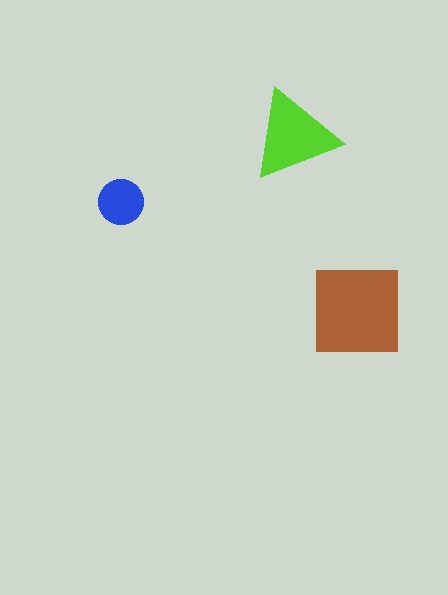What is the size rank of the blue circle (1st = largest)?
3rd.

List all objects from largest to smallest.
The brown square, the lime triangle, the blue circle.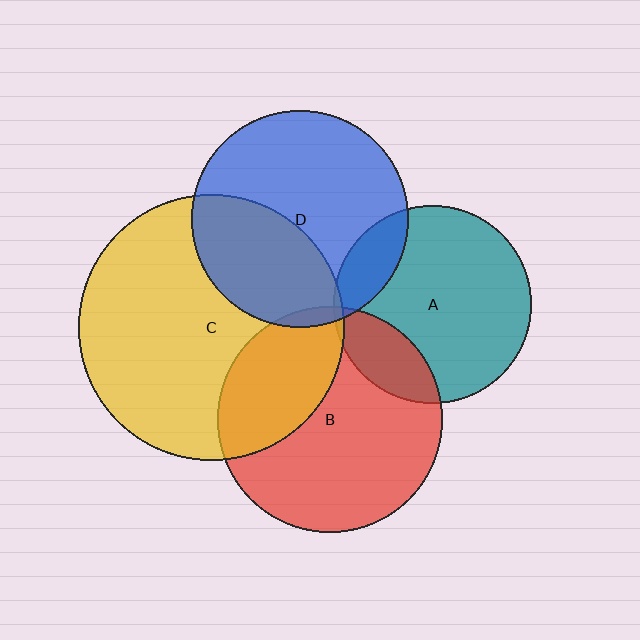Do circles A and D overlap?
Yes.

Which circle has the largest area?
Circle C (yellow).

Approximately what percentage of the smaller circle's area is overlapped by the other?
Approximately 15%.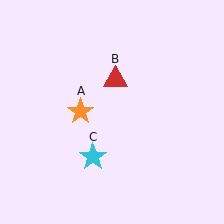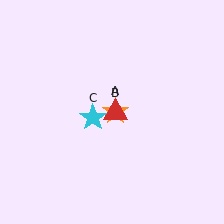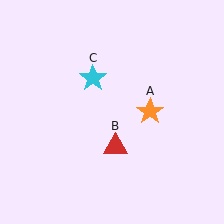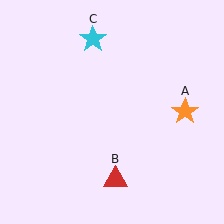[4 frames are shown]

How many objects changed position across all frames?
3 objects changed position: orange star (object A), red triangle (object B), cyan star (object C).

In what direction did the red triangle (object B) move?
The red triangle (object B) moved down.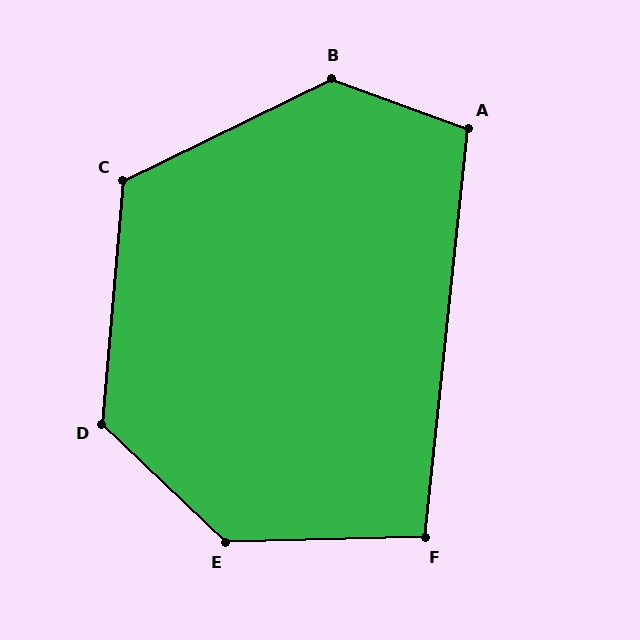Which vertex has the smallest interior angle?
F, at approximately 97 degrees.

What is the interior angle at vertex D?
Approximately 129 degrees (obtuse).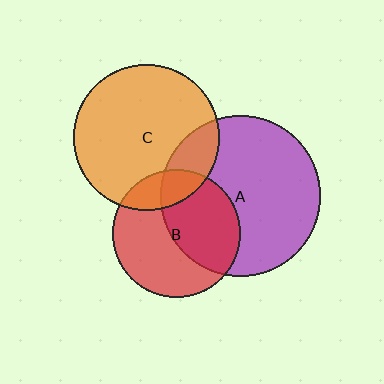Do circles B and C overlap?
Yes.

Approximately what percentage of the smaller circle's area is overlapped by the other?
Approximately 20%.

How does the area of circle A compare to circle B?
Approximately 1.6 times.